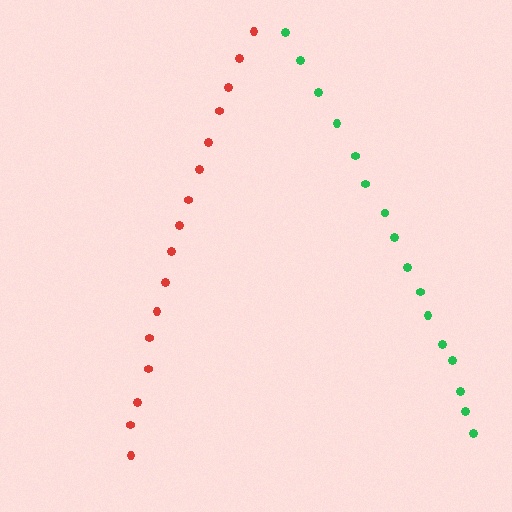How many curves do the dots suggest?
There are 2 distinct paths.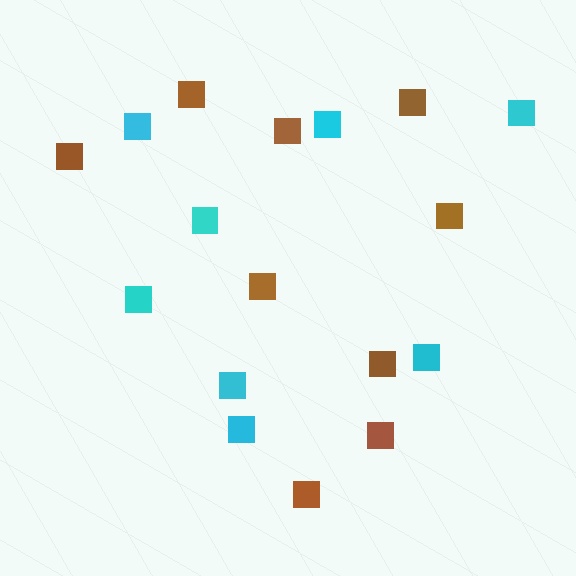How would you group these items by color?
There are 2 groups: one group of brown squares (9) and one group of cyan squares (8).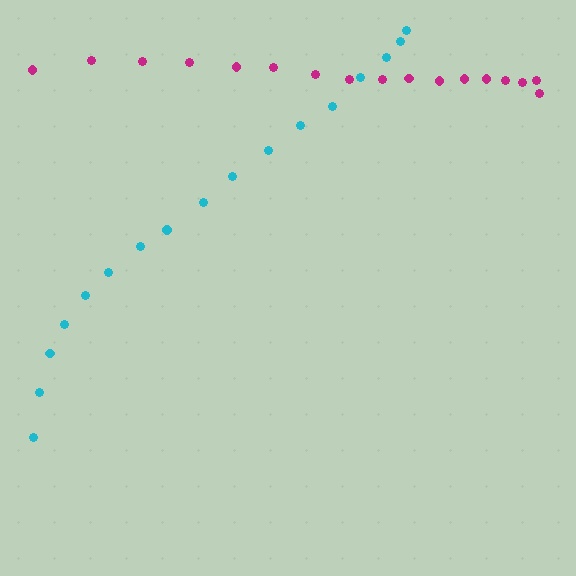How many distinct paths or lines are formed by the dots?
There are 2 distinct paths.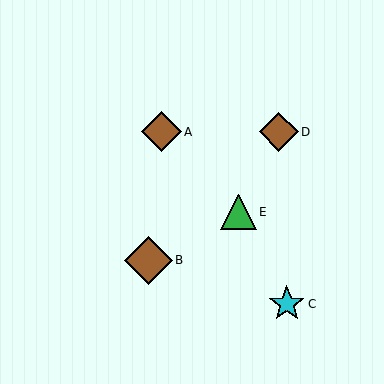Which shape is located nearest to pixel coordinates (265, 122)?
The brown diamond (labeled D) at (279, 132) is nearest to that location.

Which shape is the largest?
The brown diamond (labeled B) is the largest.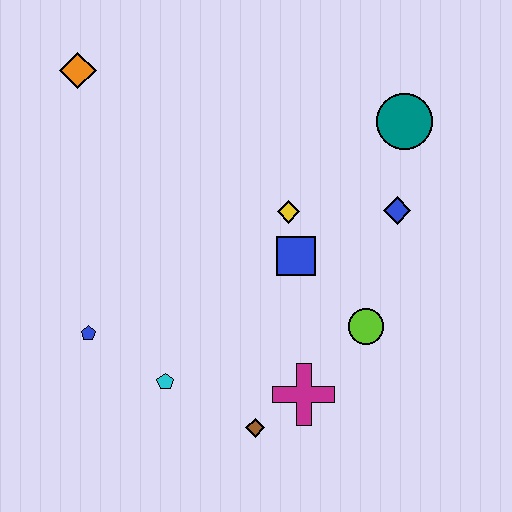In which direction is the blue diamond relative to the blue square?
The blue diamond is to the right of the blue square.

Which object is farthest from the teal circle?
The blue pentagon is farthest from the teal circle.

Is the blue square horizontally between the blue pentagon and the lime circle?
Yes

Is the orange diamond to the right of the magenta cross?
No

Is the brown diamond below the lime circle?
Yes